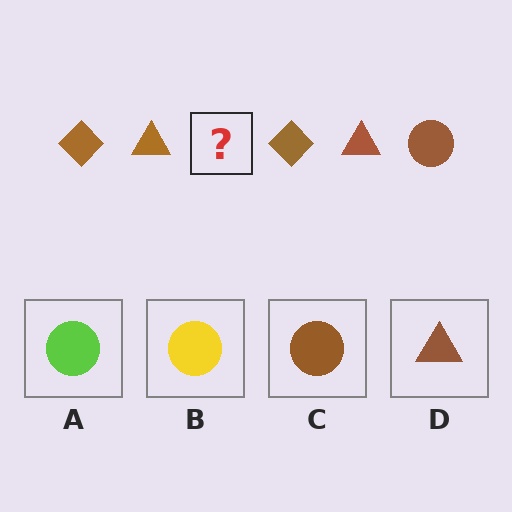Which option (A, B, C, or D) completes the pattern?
C.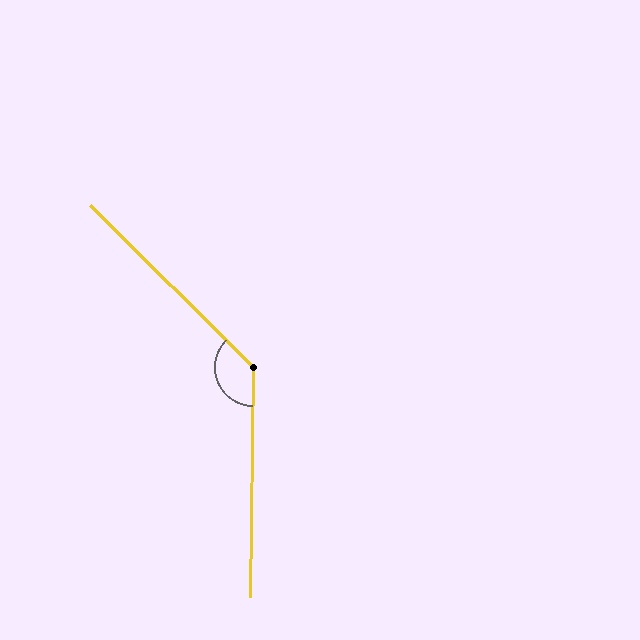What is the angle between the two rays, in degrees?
Approximately 134 degrees.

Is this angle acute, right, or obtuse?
It is obtuse.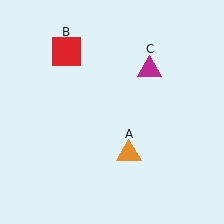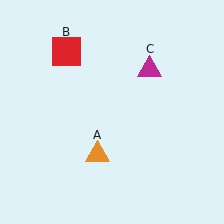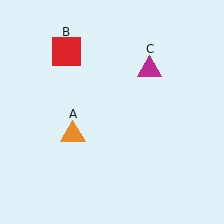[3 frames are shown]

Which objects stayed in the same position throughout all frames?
Red square (object B) and magenta triangle (object C) remained stationary.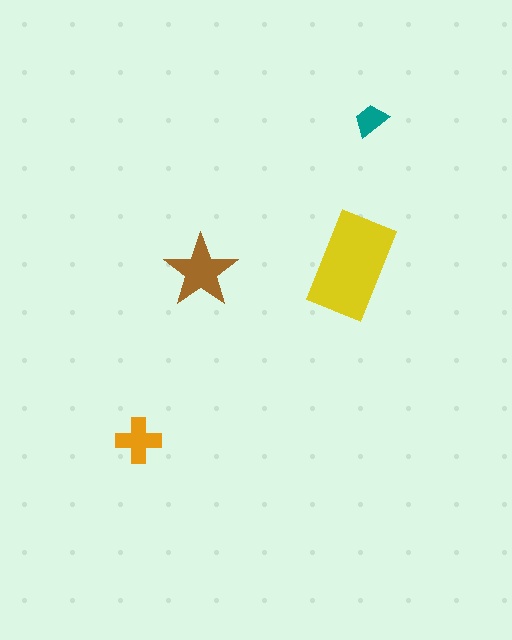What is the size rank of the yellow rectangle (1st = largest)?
1st.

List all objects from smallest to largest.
The teal trapezoid, the orange cross, the brown star, the yellow rectangle.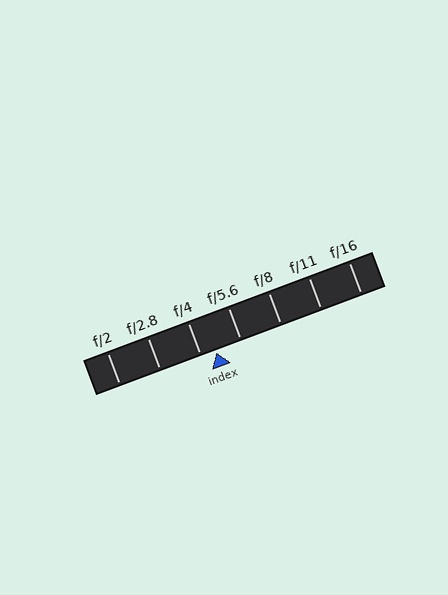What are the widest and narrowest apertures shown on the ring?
The widest aperture shown is f/2 and the narrowest is f/16.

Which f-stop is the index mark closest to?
The index mark is closest to f/4.